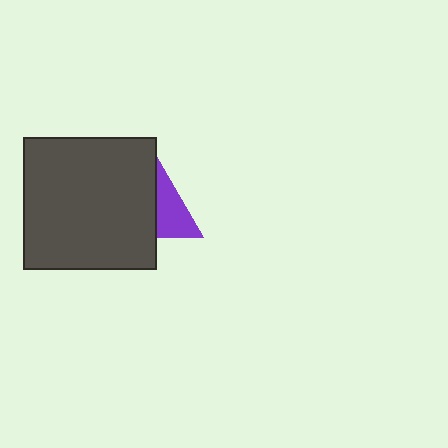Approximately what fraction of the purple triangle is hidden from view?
Roughly 59% of the purple triangle is hidden behind the dark gray square.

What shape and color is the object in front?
The object in front is a dark gray square.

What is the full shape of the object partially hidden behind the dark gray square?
The partially hidden object is a purple triangle.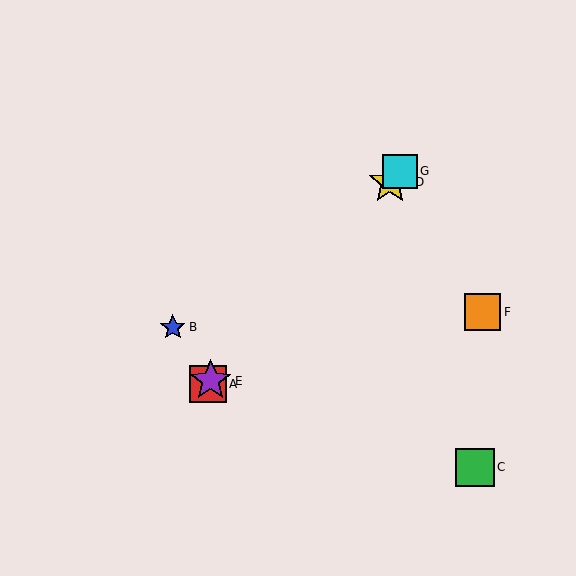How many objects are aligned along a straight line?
4 objects (A, D, E, G) are aligned along a straight line.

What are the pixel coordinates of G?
Object G is at (400, 172).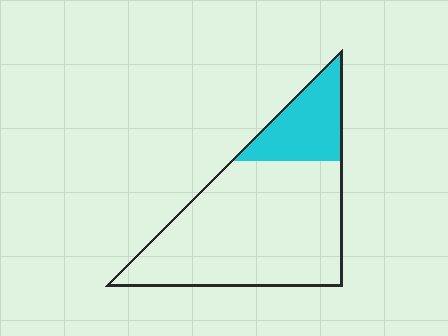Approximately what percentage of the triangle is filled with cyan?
Approximately 20%.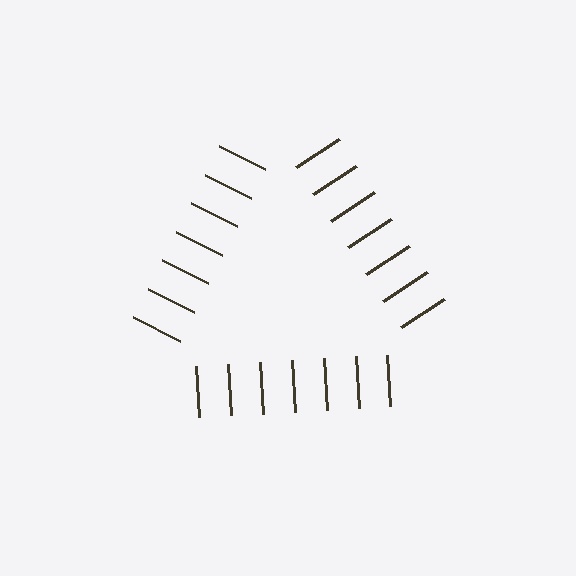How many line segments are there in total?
21 — 7 along each of the 3 edges.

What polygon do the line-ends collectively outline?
An illusory triangle — the line segments terminate on its edges but no continuous stroke is drawn.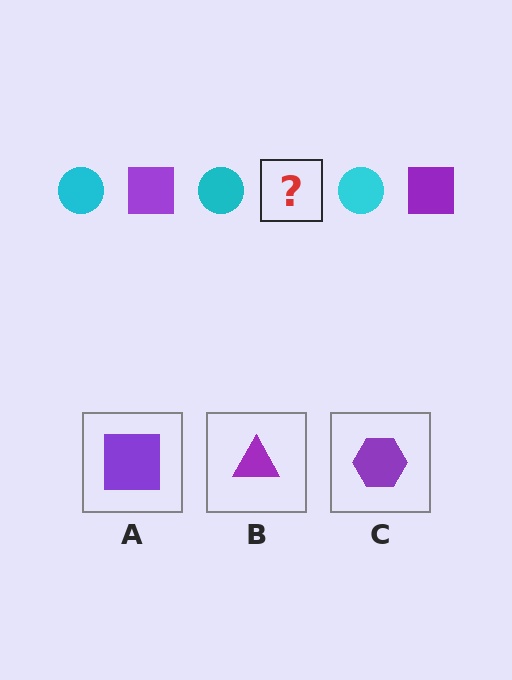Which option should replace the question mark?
Option A.